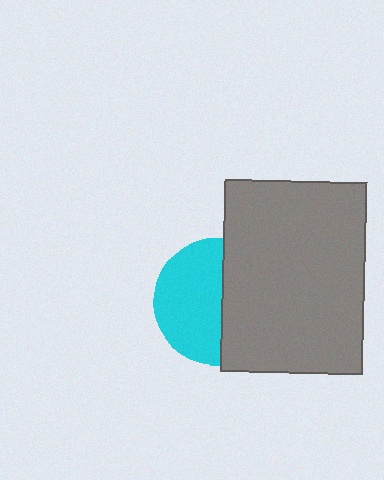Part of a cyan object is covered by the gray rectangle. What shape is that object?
It is a circle.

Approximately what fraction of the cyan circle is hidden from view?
Roughly 46% of the cyan circle is hidden behind the gray rectangle.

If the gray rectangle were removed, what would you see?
You would see the complete cyan circle.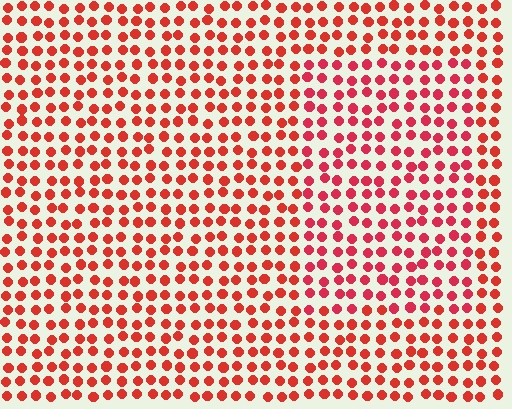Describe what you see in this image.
The image is filled with small red elements in a uniform arrangement. A rectangle-shaped region is visible where the elements are tinted to a slightly different hue, forming a subtle color boundary.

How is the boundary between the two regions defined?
The boundary is defined purely by a slight shift in hue (about 16 degrees). Spacing, size, and orientation are identical on both sides.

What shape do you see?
I see a rectangle.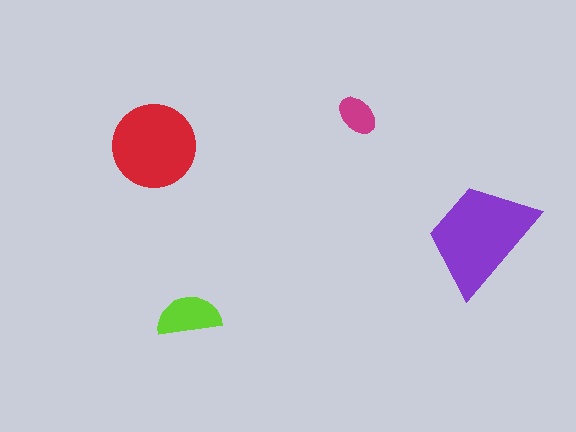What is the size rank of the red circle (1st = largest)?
2nd.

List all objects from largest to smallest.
The purple trapezoid, the red circle, the lime semicircle, the magenta ellipse.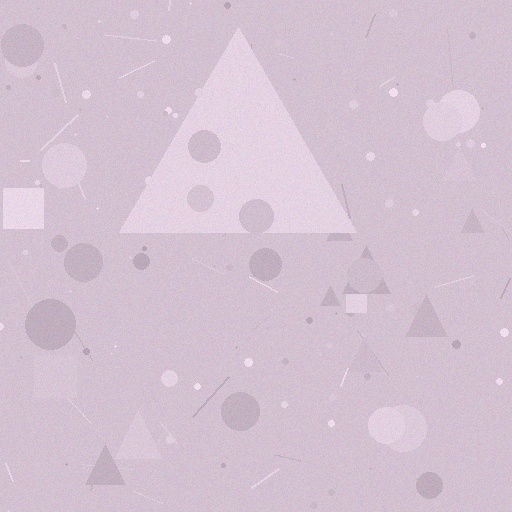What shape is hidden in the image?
A triangle is hidden in the image.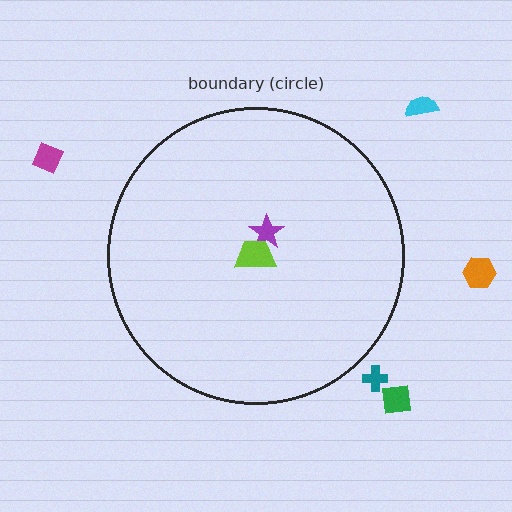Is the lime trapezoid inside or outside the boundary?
Inside.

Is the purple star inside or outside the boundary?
Inside.